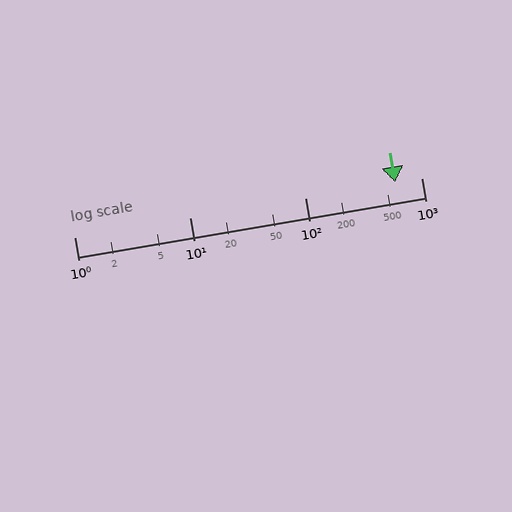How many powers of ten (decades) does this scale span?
The scale spans 3 decades, from 1 to 1000.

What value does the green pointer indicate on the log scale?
The pointer indicates approximately 600.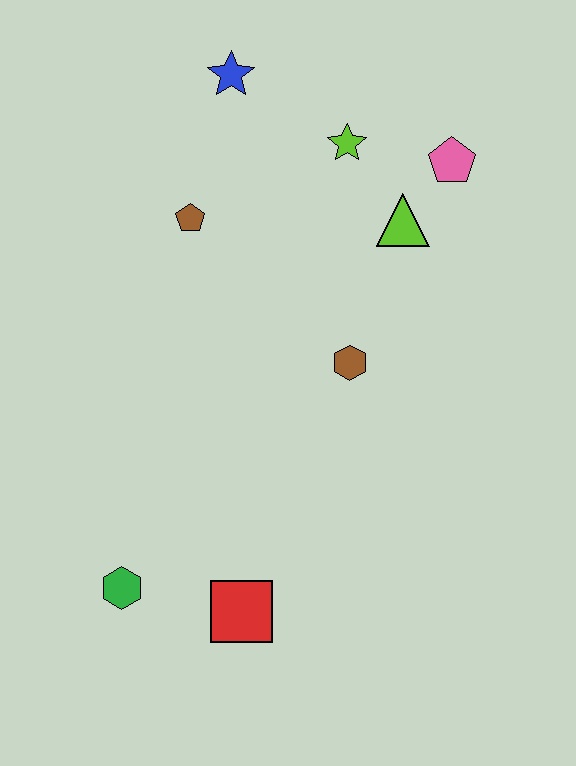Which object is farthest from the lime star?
The green hexagon is farthest from the lime star.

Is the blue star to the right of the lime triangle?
No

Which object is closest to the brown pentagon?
The blue star is closest to the brown pentagon.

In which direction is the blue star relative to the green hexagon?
The blue star is above the green hexagon.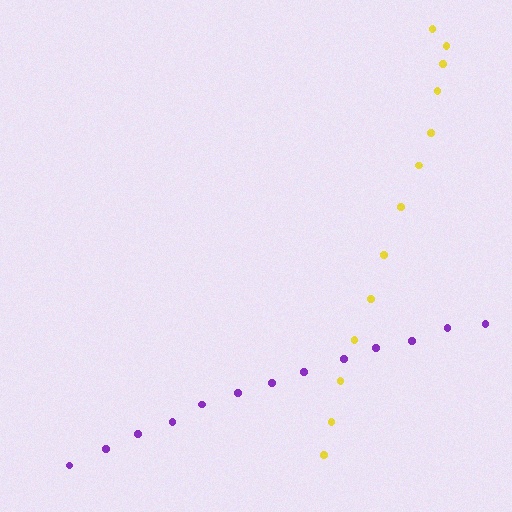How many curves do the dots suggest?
There are 2 distinct paths.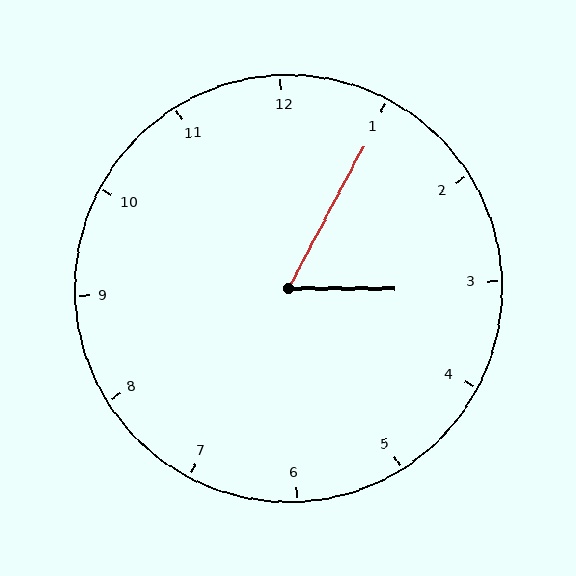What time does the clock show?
3:05.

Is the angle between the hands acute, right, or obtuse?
It is acute.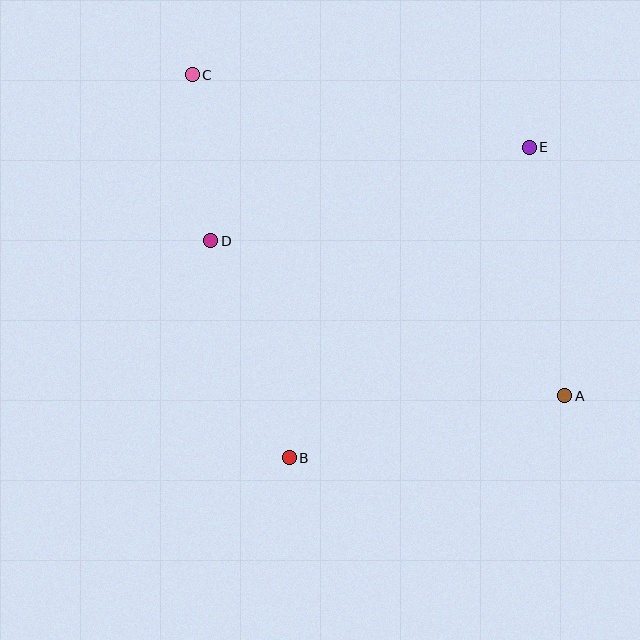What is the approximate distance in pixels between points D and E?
The distance between D and E is approximately 332 pixels.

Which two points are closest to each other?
Points C and D are closest to each other.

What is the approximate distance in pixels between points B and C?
The distance between B and C is approximately 395 pixels.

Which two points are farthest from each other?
Points A and C are farthest from each other.